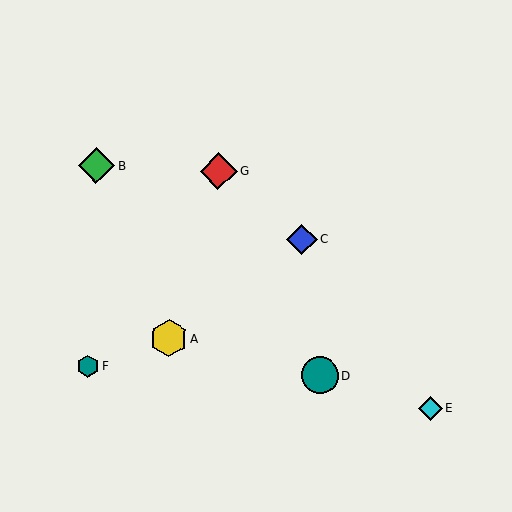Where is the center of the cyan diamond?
The center of the cyan diamond is at (430, 409).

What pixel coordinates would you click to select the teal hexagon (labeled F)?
Click at (88, 366) to select the teal hexagon F.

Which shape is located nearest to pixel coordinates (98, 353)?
The teal hexagon (labeled F) at (88, 366) is nearest to that location.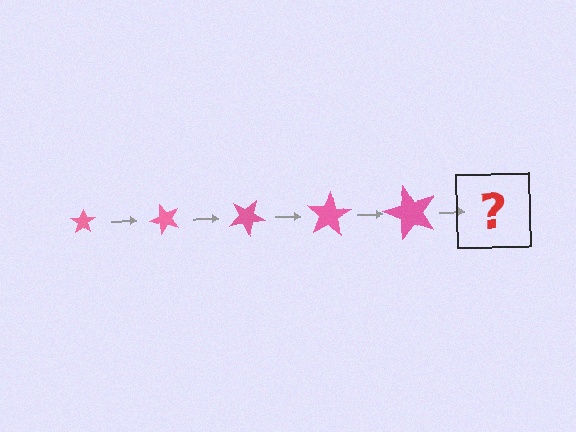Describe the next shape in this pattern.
It should be a star, larger than the previous one and rotated 250 degrees from the start.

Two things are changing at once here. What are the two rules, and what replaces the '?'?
The two rules are that the star grows larger each step and it rotates 50 degrees each step. The '?' should be a star, larger than the previous one and rotated 250 degrees from the start.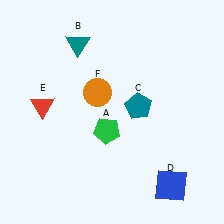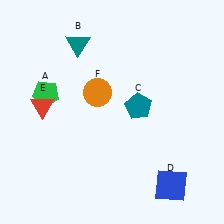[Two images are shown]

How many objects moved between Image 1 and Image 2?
1 object moved between the two images.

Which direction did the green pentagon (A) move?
The green pentagon (A) moved left.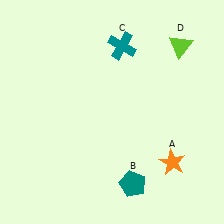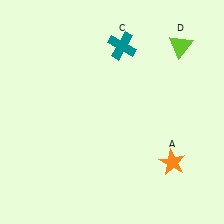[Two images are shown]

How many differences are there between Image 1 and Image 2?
There is 1 difference between the two images.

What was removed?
The teal pentagon (B) was removed in Image 2.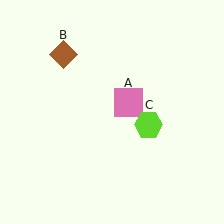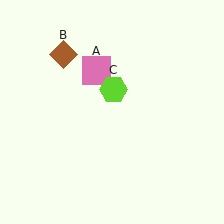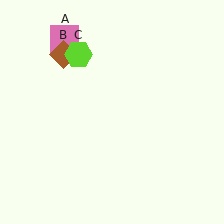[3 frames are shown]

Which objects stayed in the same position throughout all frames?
Brown diamond (object B) remained stationary.